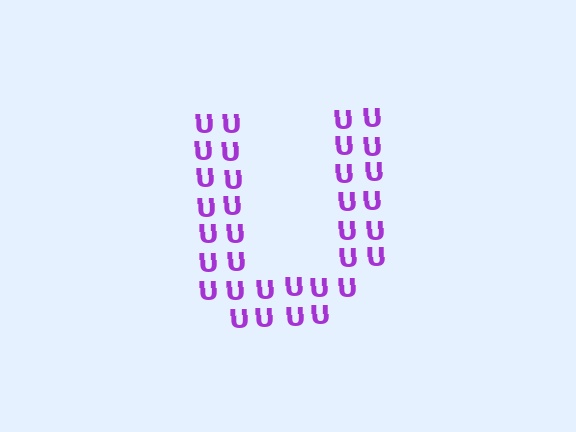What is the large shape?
The large shape is the letter U.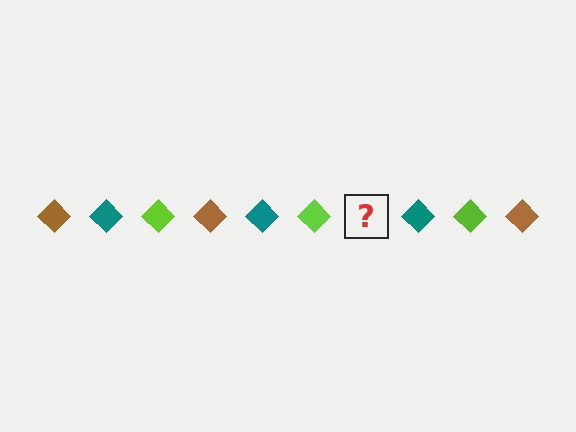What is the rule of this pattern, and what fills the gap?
The rule is that the pattern cycles through brown, teal, lime diamonds. The gap should be filled with a brown diamond.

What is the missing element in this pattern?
The missing element is a brown diamond.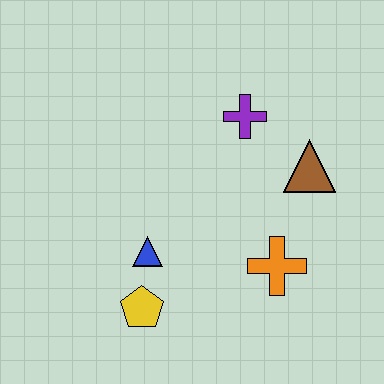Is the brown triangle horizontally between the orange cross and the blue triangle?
No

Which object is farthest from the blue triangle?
The brown triangle is farthest from the blue triangle.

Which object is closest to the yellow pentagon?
The blue triangle is closest to the yellow pentagon.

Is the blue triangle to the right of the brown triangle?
No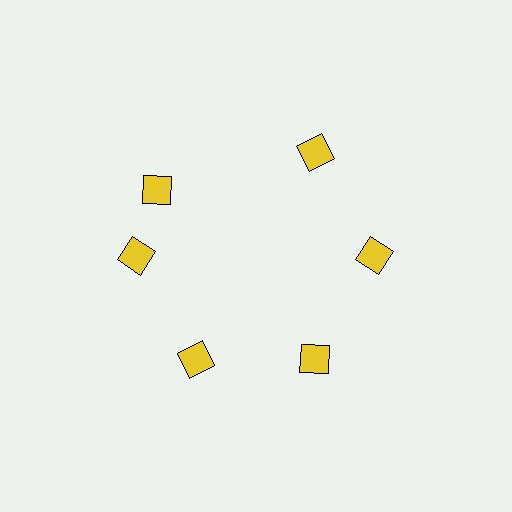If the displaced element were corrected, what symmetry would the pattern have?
It would have 6-fold rotational symmetry — the pattern would map onto itself every 60 degrees.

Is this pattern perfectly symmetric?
No. The 6 yellow diamonds are arranged in a ring, but one element near the 11 o'clock position is rotated out of alignment along the ring, breaking the 6-fold rotational symmetry.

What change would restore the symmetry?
The symmetry would be restored by rotating it back into even spacing with its neighbors so that all 6 diamonds sit at equal angles and equal distance from the center.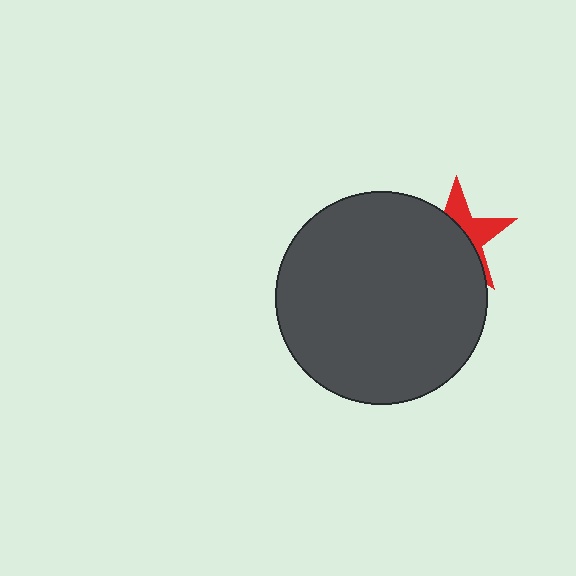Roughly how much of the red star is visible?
A small part of it is visible (roughly 38%).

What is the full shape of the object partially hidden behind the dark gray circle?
The partially hidden object is a red star.